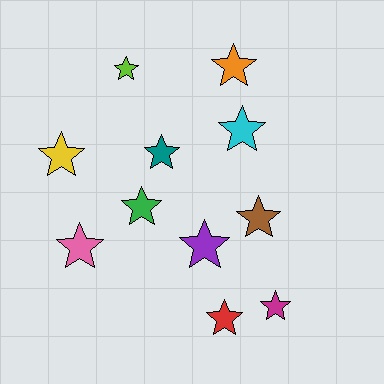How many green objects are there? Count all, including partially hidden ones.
There is 1 green object.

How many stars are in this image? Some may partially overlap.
There are 11 stars.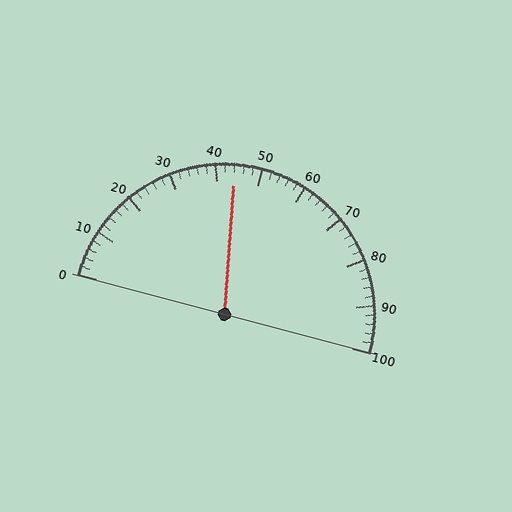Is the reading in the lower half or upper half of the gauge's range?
The reading is in the lower half of the range (0 to 100).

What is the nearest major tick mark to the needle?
The nearest major tick mark is 40.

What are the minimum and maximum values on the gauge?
The gauge ranges from 0 to 100.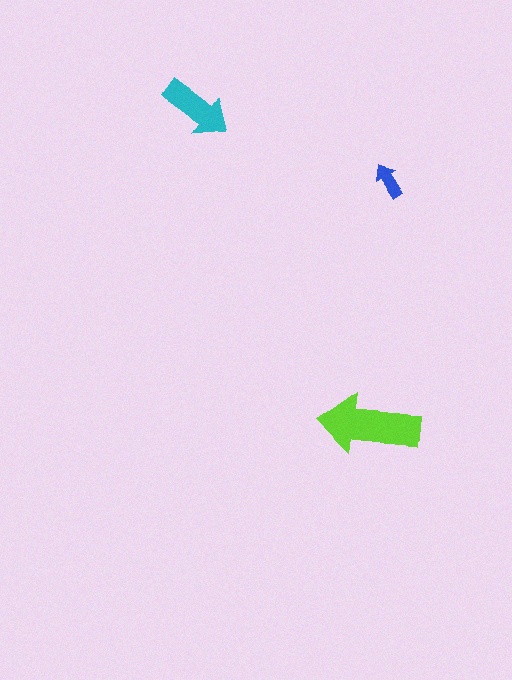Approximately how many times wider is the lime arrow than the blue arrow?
About 3 times wider.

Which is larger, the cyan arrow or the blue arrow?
The cyan one.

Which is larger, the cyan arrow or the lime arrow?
The lime one.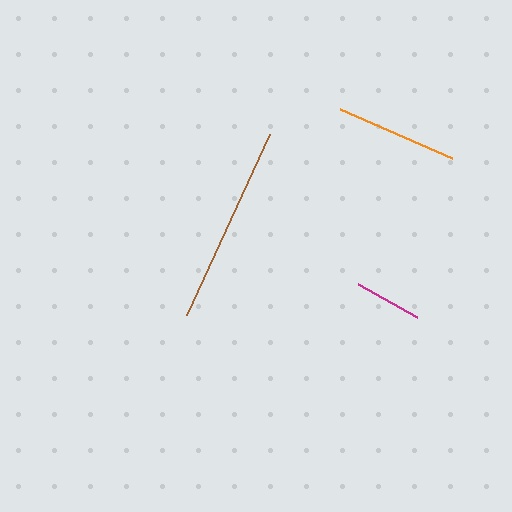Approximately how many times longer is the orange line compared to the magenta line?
The orange line is approximately 1.8 times the length of the magenta line.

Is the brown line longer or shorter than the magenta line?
The brown line is longer than the magenta line.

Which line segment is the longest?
The brown line is the longest at approximately 198 pixels.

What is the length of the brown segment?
The brown segment is approximately 198 pixels long.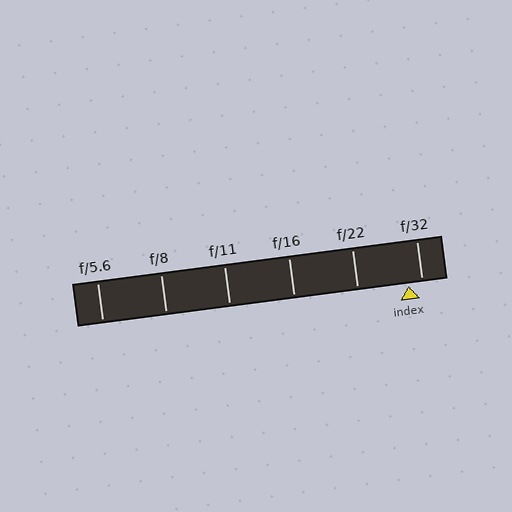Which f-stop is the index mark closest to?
The index mark is closest to f/32.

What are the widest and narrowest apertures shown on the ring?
The widest aperture shown is f/5.6 and the narrowest is f/32.